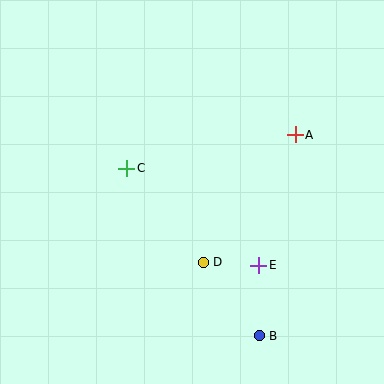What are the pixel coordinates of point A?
Point A is at (295, 135).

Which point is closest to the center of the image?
Point C at (127, 168) is closest to the center.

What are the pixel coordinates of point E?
Point E is at (259, 265).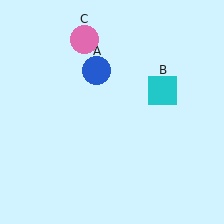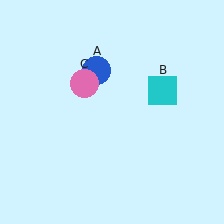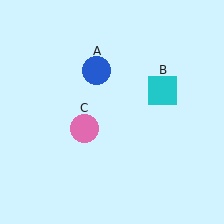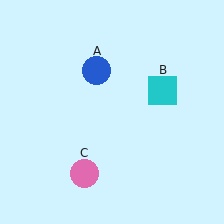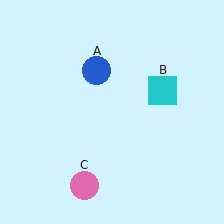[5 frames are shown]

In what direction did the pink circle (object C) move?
The pink circle (object C) moved down.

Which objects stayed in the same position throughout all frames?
Blue circle (object A) and cyan square (object B) remained stationary.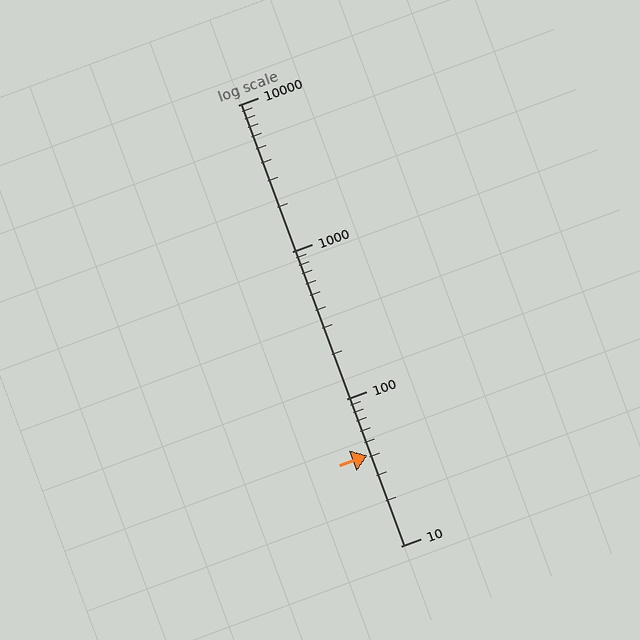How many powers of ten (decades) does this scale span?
The scale spans 3 decades, from 10 to 10000.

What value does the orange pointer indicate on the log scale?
The pointer indicates approximately 41.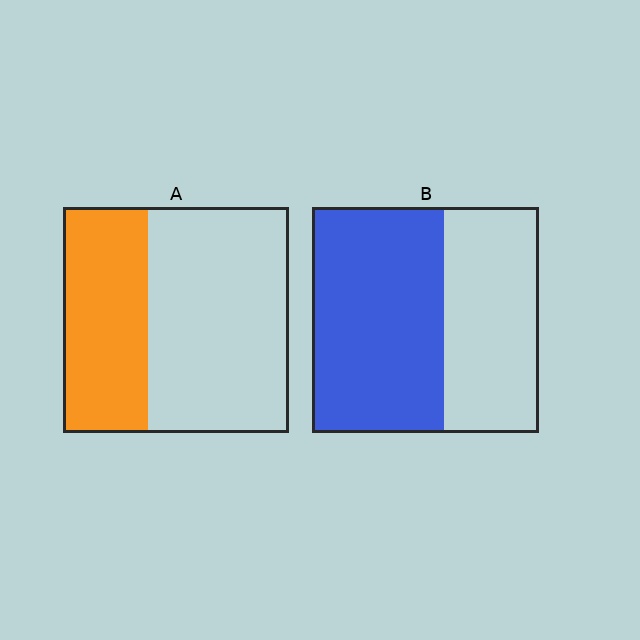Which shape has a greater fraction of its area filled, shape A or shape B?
Shape B.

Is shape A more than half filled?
No.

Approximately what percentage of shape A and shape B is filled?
A is approximately 40% and B is approximately 60%.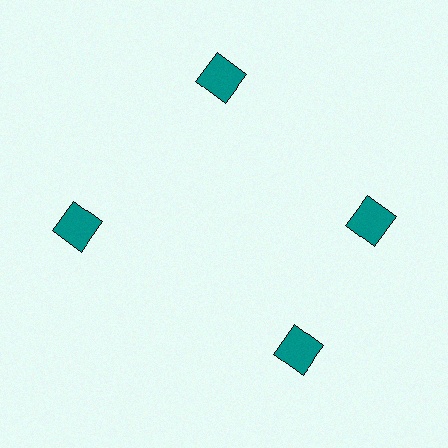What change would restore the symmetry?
The symmetry would be restored by rotating it back into even spacing with its neighbors so that all 4 squares sit at equal angles and equal distance from the center.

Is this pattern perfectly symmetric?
No. The 4 teal squares are arranged in a ring, but one element near the 6 o'clock position is rotated out of alignment along the ring, breaking the 4-fold rotational symmetry.